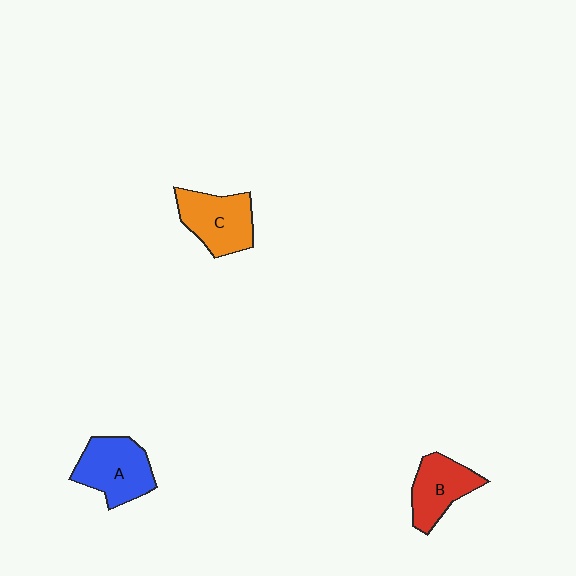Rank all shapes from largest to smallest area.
From largest to smallest: A (blue), C (orange), B (red).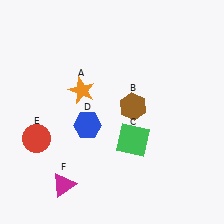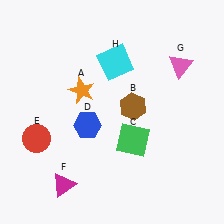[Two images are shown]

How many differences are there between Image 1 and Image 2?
There are 2 differences between the two images.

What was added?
A pink triangle (G), a cyan square (H) were added in Image 2.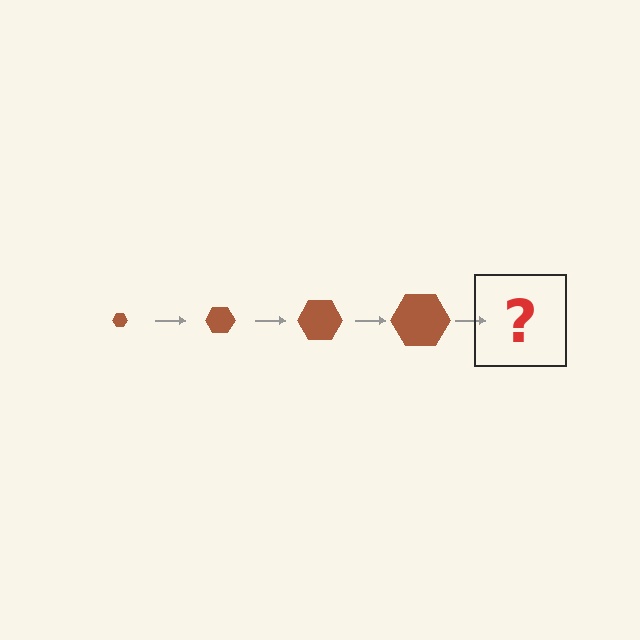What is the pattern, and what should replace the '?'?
The pattern is that the hexagon gets progressively larger each step. The '?' should be a brown hexagon, larger than the previous one.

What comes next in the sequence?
The next element should be a brown hexagon, larger than the previous one.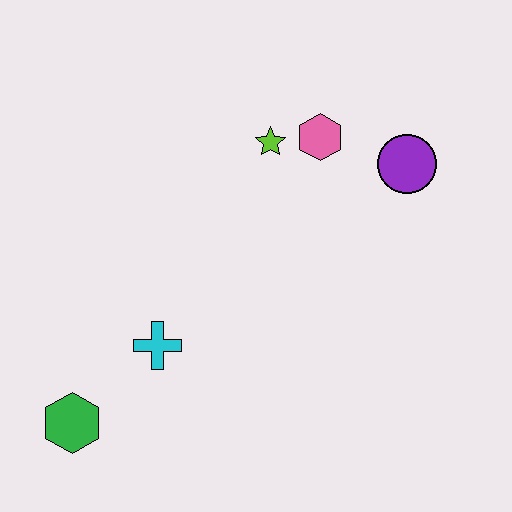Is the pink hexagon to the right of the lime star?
Yes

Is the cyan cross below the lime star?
Yes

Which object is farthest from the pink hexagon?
The green hexagon is farthest from the pink hexagon.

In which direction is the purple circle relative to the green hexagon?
The purple circle is to the right of the green hexagon.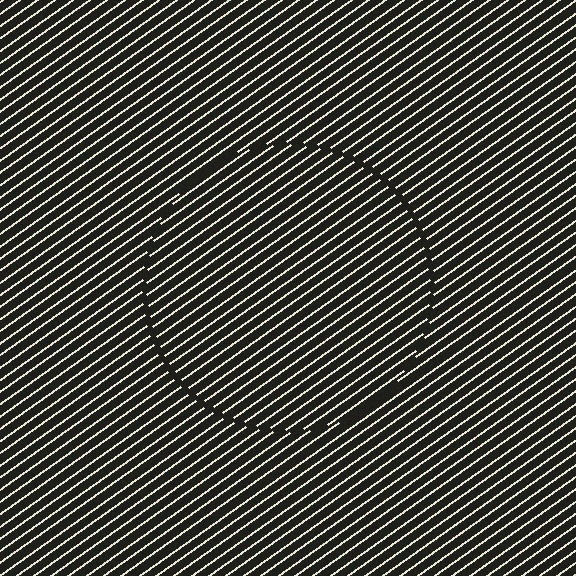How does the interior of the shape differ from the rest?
The interior of the shape contains the same grating, shifted by half a period — the contour is defined by the phase discontinuity where line-ends from the inner and outer gratings abut.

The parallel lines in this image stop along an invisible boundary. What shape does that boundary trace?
An illusory circle. The interior of the shape contains the same grating, shifted by half a period — the contour is defined by the phase discontinuity where line-ends from the inner and outer gratings abut.